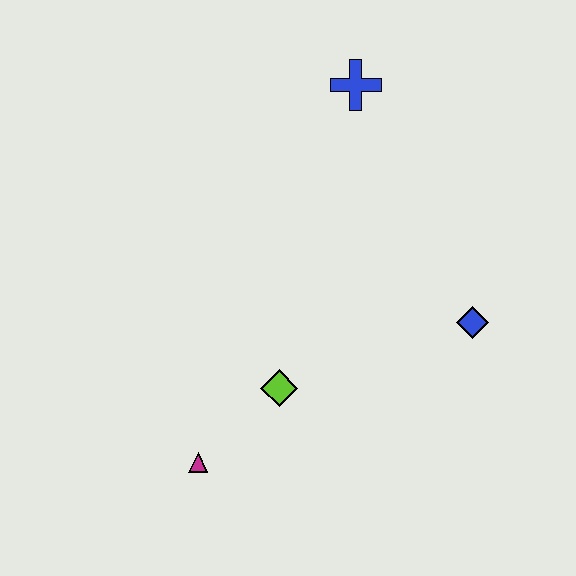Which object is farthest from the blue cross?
The magenta triangle is farthest from the blue cross.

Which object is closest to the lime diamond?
The magenta triangle is closest to the lime diamond.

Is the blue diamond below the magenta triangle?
No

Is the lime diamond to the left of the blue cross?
Yes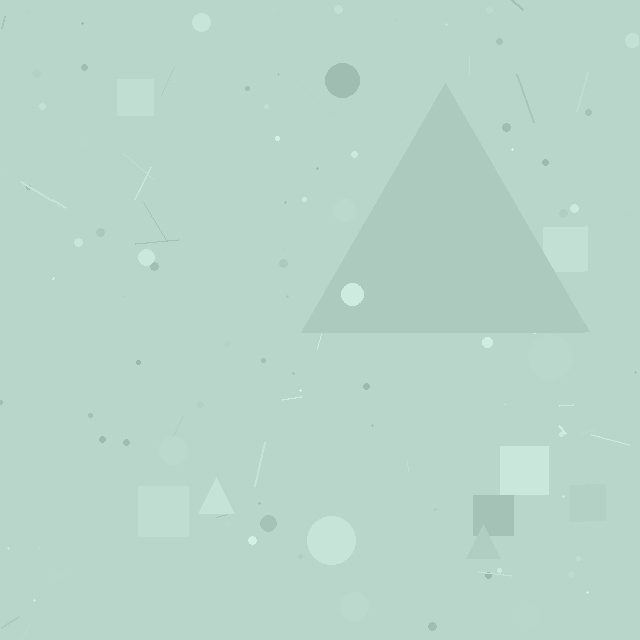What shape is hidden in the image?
A triangle is hidden in the image.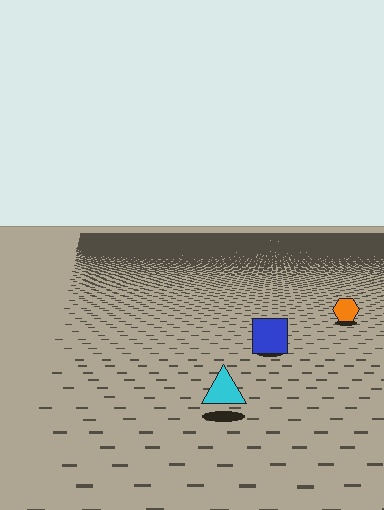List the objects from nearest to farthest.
From nearest to farthest: the cyan triangle, the blue square, the orange hexagon.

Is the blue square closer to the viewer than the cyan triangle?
No. The cyan triangle is closer — you can tell from the texture gradient: the ground texture is coarser near it.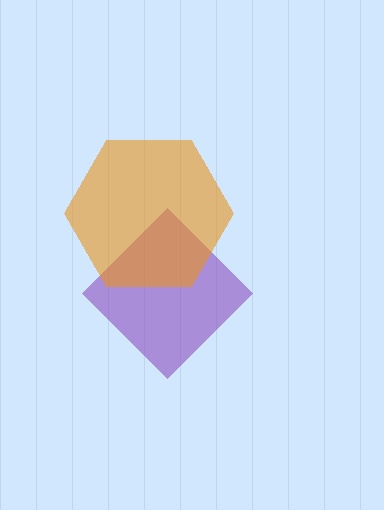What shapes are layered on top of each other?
The layered shapes are: a purple diamond, an orange hexagon.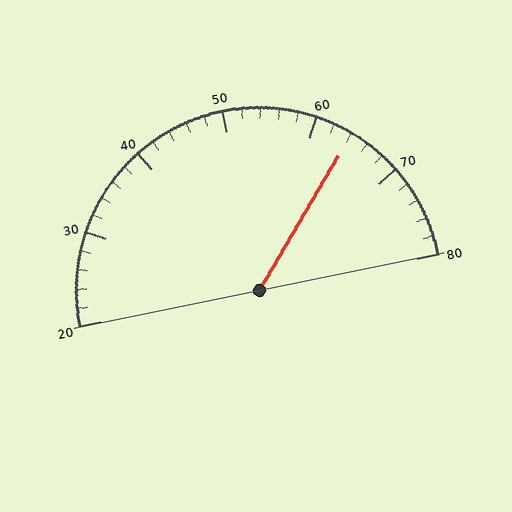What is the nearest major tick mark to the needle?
The nearest major tick mark is 60.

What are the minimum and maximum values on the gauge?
The gauge ranges from 20 to 80.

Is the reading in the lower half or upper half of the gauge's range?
The reading is in the upper half of the range (20 to 80).